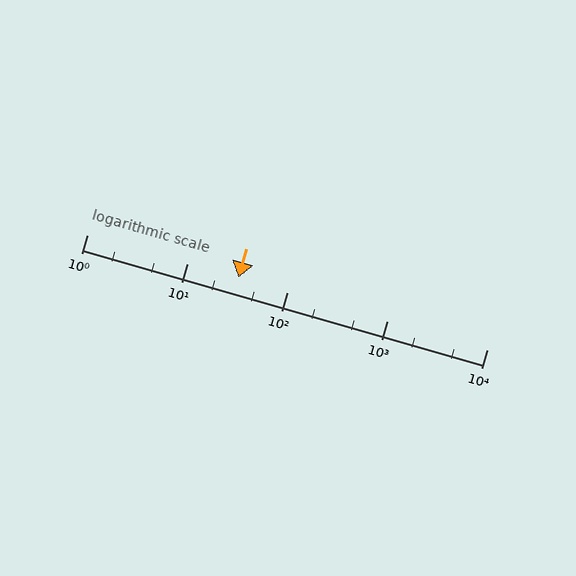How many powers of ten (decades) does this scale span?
The scale spans 4 decades, from 1 to 10000.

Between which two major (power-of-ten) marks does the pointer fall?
The pointer is between 10 and 100.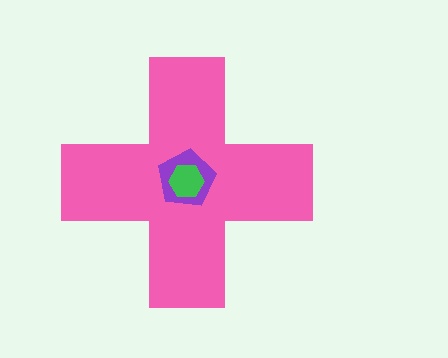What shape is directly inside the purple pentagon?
The green hexagon.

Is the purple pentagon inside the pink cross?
Yes.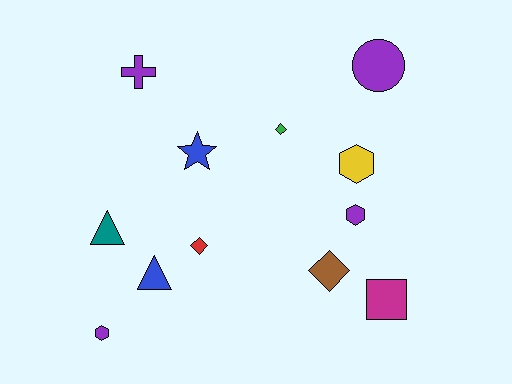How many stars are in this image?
There is 1 star.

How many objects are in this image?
There are 12 objects.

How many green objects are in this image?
There is 1 green object.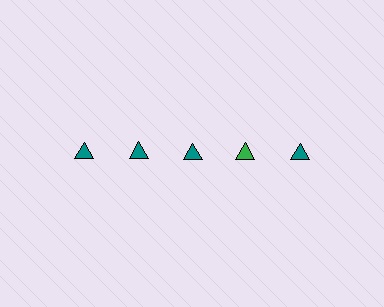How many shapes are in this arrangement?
There are 5 shapes arranged in a grid pattern.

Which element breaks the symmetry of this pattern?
The green triangle in the top row, second from right column breaks the symmetry. All other shapes are teal triangles.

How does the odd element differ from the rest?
It has a different color: green instead of teal.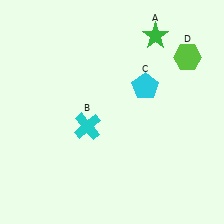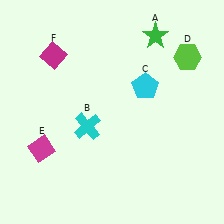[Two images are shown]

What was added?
A magenta diamond (E), a magenta diamond (F) were added in Image 2.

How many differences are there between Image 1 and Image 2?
There are 2 differences between the two images.